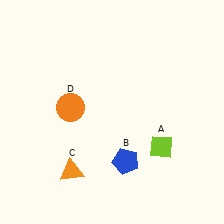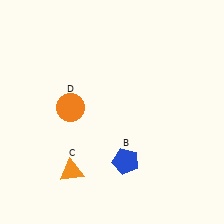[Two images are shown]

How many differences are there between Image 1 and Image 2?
There is 1 difference between the two images.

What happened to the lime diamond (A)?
The lime diamond (A) was removed in Image 2. It was in the bottom-right area of Image 1.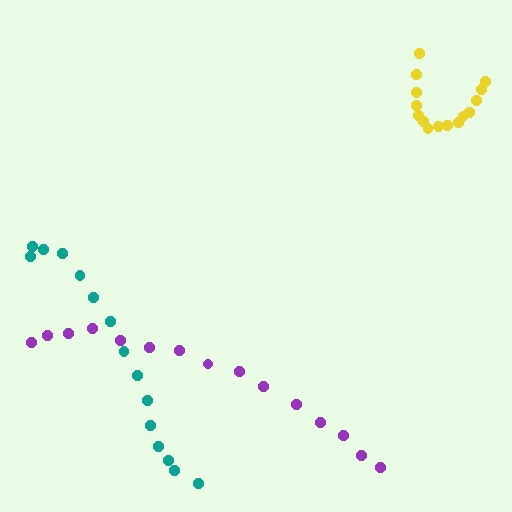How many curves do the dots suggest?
There are 3 distinct paths.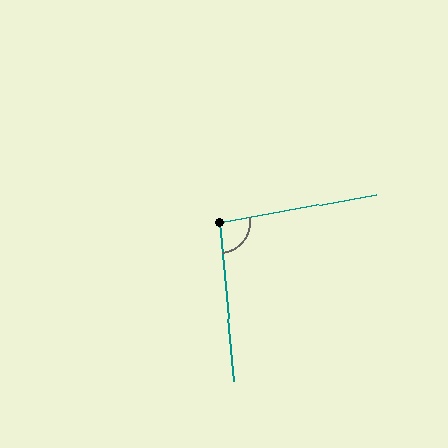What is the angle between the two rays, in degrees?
Approximately 95 degrees.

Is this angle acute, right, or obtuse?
It is obtuse.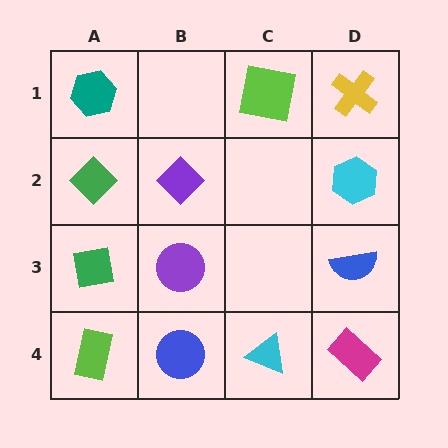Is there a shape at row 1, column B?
No, that cell is empty.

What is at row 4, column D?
A magenta rectangle.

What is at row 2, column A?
A green diamond.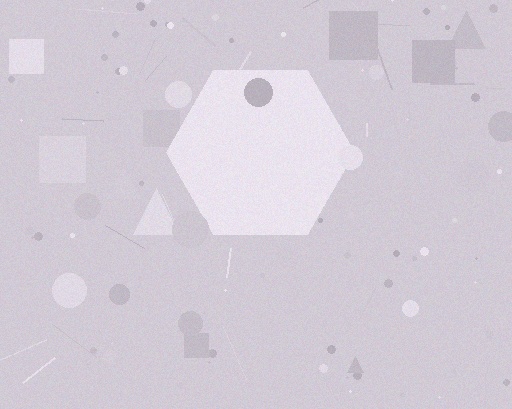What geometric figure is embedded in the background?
A hexagon is embedded in the background.